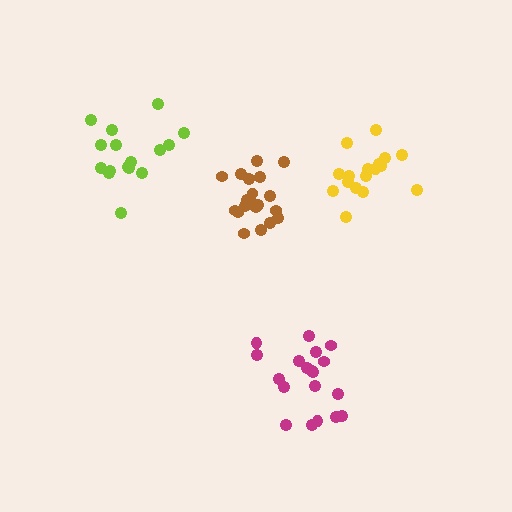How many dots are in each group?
Group 1: 16 dots, Group 2: 20 dots, Group 3: 19 dots, Group 4: 17 dots (72 total).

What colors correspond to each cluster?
The clusters are colored: lime, brown, magenta, yellow.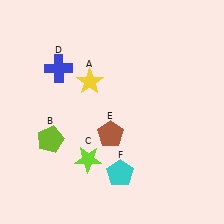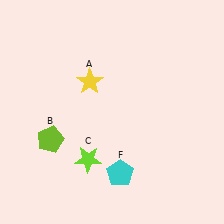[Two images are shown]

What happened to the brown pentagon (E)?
The brown pentagon (E) was removed in Image 2. It was in the bottom-left area of Image 1.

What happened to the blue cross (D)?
The blue cross (D) was removed in Image 2. It was in the top-left area of Image 1.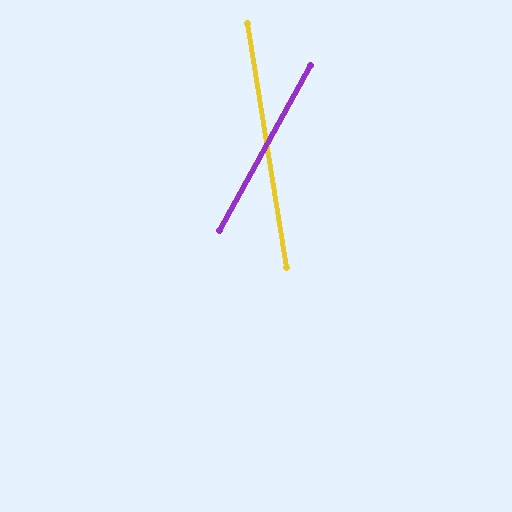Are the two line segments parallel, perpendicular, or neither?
Neither parallel nor perpendicular — they differ by about 38°.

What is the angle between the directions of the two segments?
Approximately 38 degrees.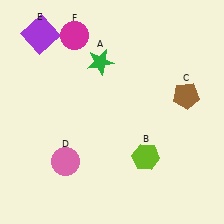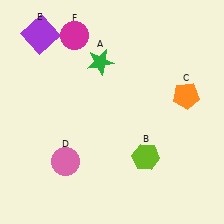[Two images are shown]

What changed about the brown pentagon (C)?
In Image 1, C is brown. In Image 2, it changed to orange.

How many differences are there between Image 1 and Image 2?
There is 1 difference between the two images.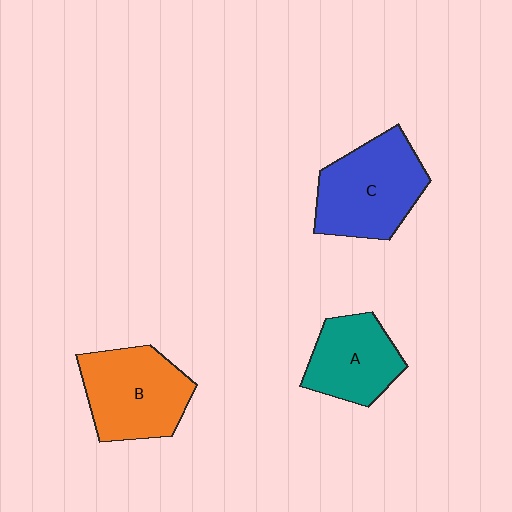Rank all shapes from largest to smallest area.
From largest to smallest: C (blue), B (orange), A (teal).